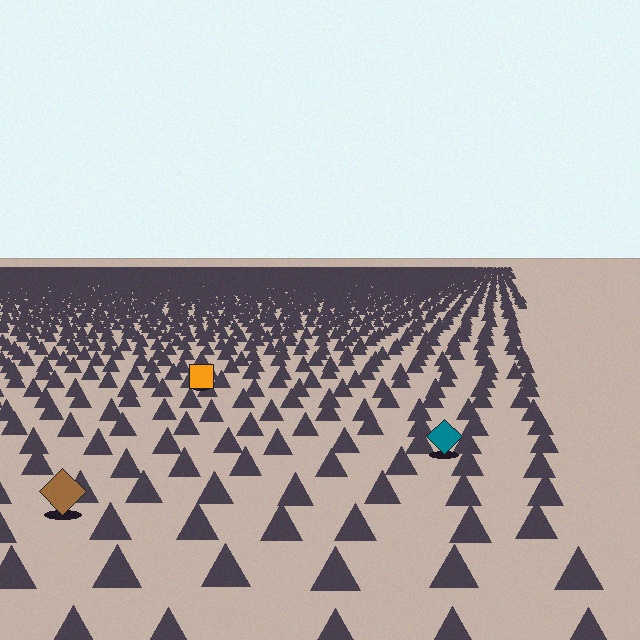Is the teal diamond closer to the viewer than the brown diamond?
No. The brown diamond is closer — you can tell from the texture gradient: the ground texture is coarser near it.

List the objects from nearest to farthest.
From nearest to farthest: the brown diamond, the teal diamond, the orange square.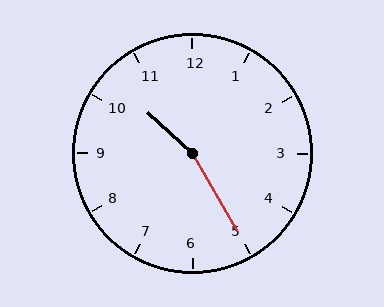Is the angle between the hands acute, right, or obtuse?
It is obtuse.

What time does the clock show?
10:25.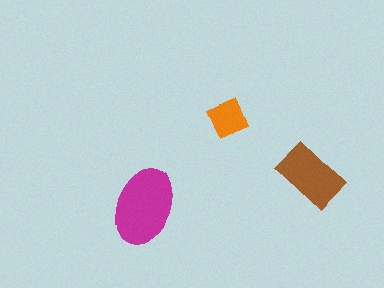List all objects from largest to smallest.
The magenta ellipse, the brown rectangle, the orange square.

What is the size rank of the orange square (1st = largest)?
3rd.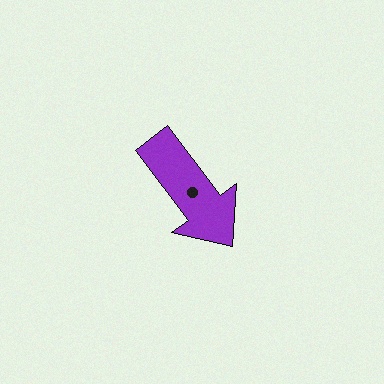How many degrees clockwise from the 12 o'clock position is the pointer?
Approximately 143 degrees.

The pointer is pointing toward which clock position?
Roughly 5 o'clock.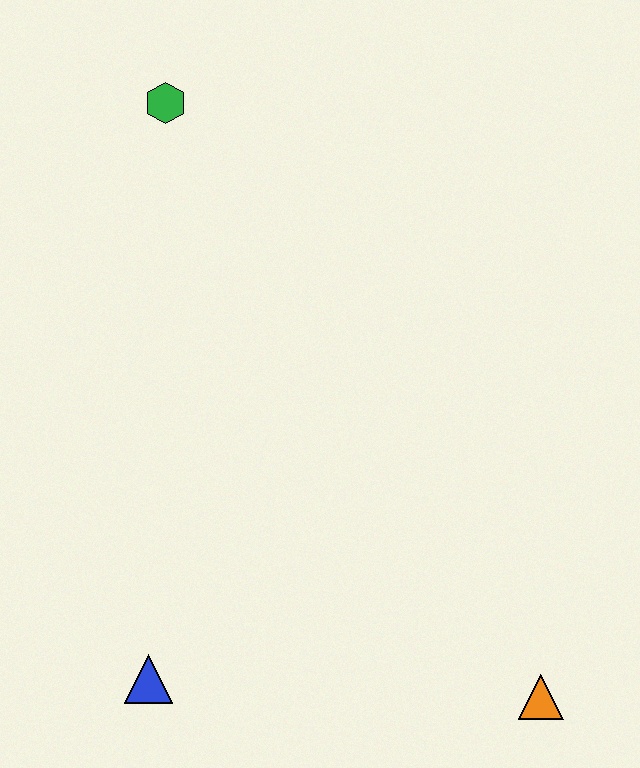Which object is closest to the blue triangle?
The orange triangle is closest to the blue triangle.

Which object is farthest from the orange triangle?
The green hexagon is farthest from the orange triangle.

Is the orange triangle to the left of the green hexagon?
No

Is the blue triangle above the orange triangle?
Yes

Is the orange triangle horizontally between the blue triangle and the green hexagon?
No